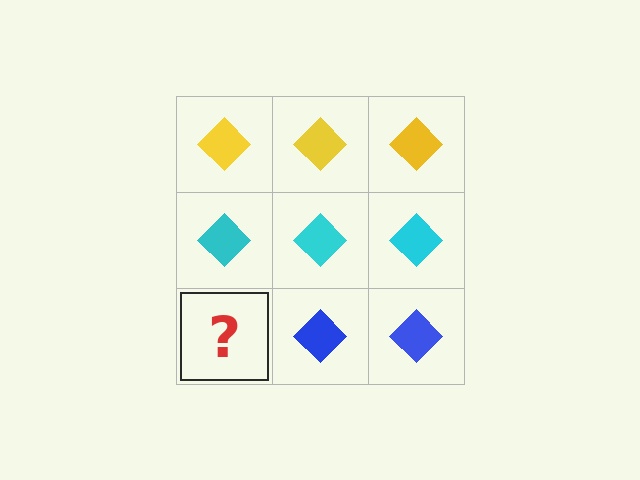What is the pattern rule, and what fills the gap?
The rule is that each row has a consistent color. The gap should be filled with a blue diamond.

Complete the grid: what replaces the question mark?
The question mark should be replaced with a blue diamond.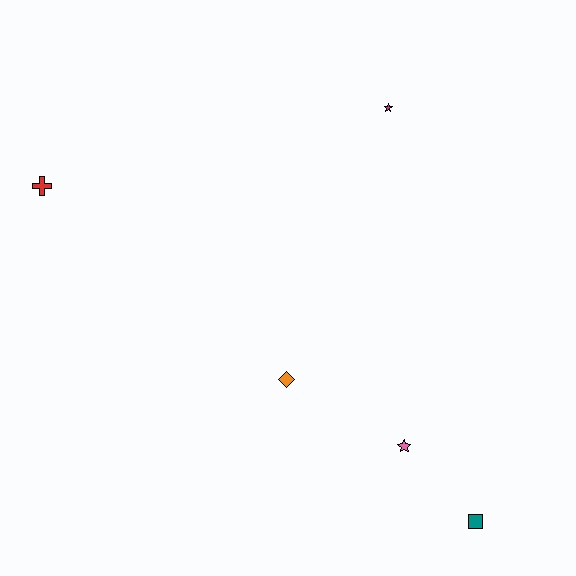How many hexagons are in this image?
There are no hexagons.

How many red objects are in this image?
There is 1 red object.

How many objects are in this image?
There are 5 objects.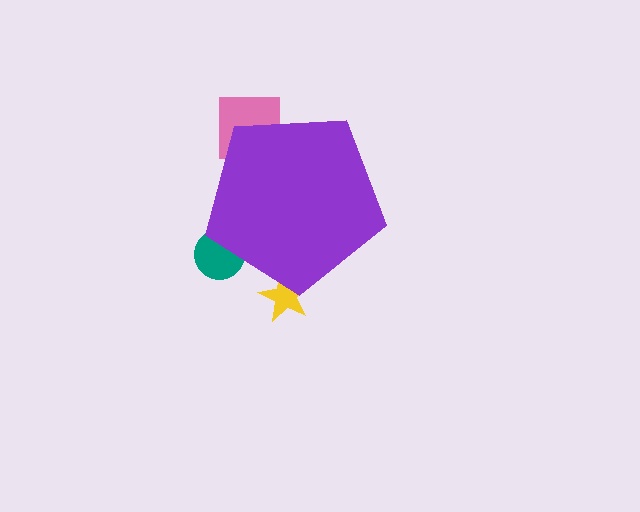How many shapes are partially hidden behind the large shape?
3 shapes are partially hidden.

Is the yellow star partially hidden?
Yes, the yellow star is partially hidden behind the purple pentagon.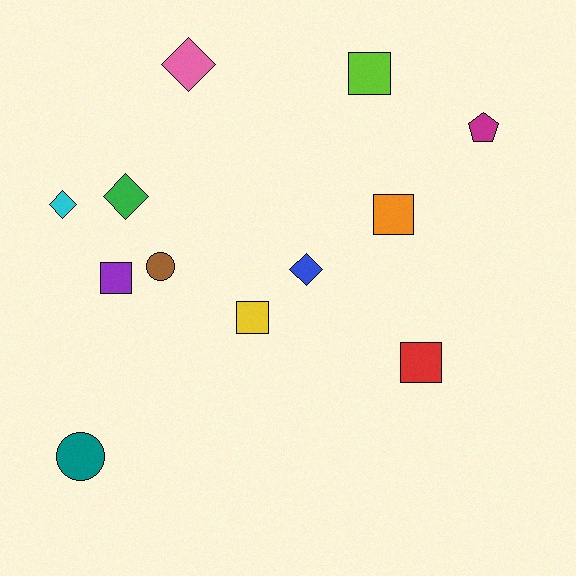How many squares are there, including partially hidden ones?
There are 5 squares.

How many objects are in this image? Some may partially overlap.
There are 12 objects.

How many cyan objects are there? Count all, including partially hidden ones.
There is 1 cyan object.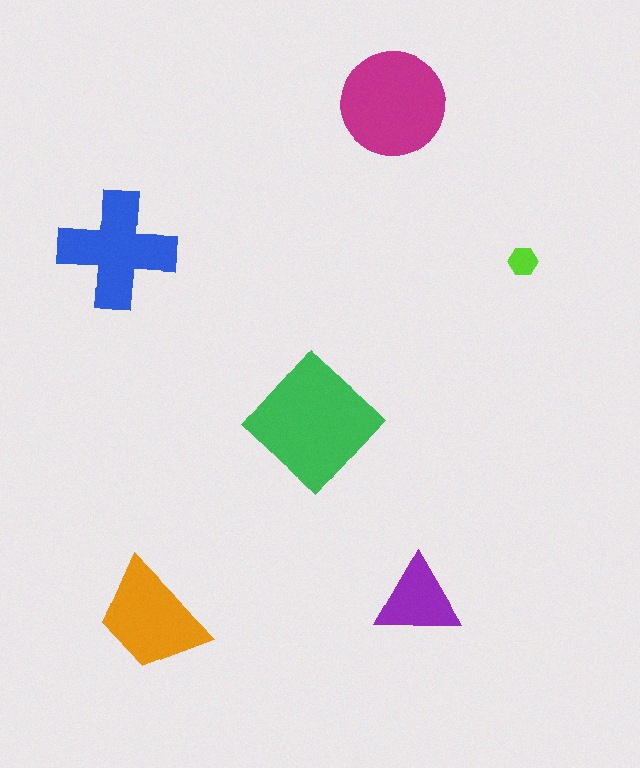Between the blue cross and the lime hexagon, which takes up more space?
The blue cross.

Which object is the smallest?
The lime hexagon.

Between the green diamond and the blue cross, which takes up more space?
The green diamond.